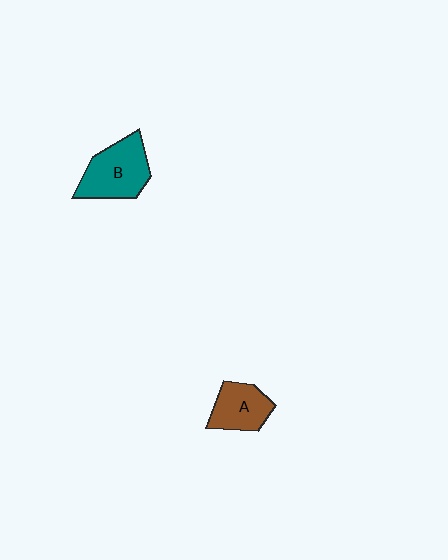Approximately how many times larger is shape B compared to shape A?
Approximately 1.4 times.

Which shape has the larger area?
Shape B (teal).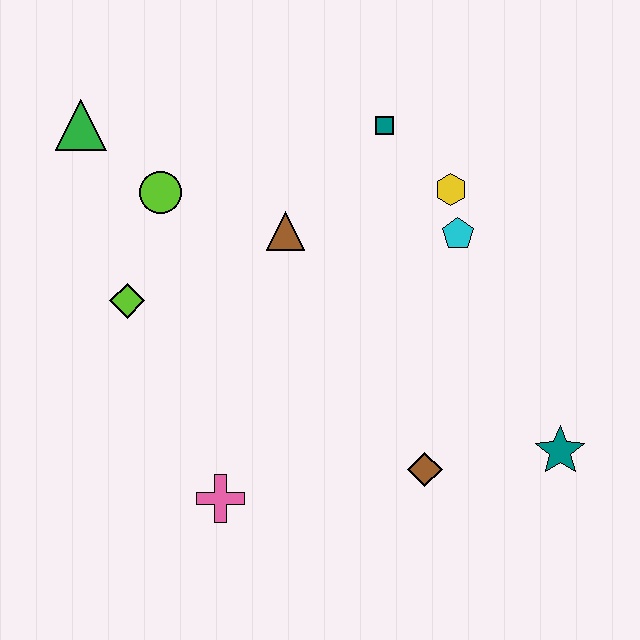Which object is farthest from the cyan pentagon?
The green triangle is farthest from the cyan pentagon.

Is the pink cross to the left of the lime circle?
No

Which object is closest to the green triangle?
The lime circle is closest to the green triangle.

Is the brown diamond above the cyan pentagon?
No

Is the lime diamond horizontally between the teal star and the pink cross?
No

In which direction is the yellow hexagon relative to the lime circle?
The yellow hexagon is to the right of the lime circle.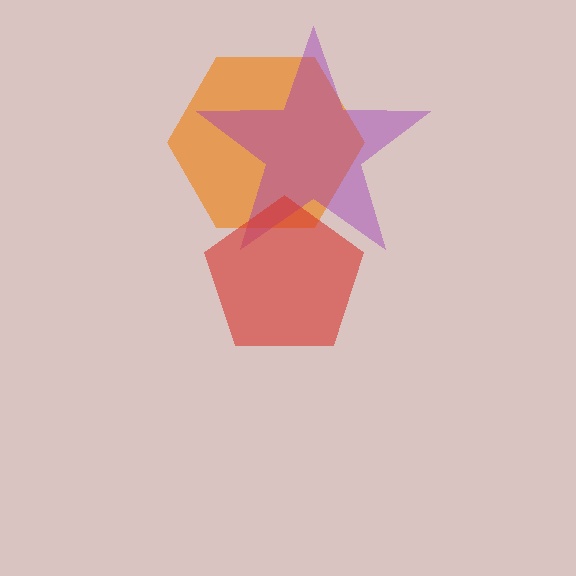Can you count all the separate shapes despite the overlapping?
Yes, there are 3 separate shapes.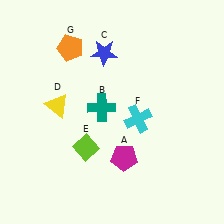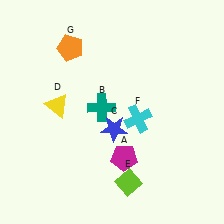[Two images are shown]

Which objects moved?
The objects that moved are: the blue star (C), the lime diamond (E).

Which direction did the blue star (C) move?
The blue star (C) moved down.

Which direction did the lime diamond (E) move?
The lime diamond (E) moved right.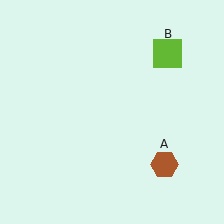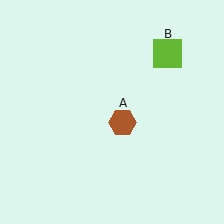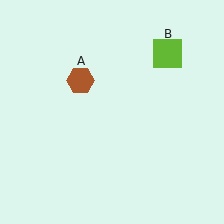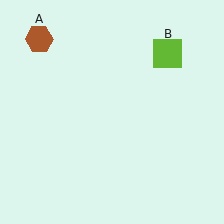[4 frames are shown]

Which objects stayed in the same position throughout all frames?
Lime square (object B) remained stationary.